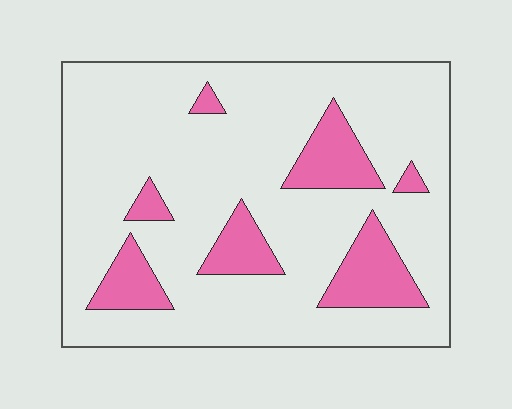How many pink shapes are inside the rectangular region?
7.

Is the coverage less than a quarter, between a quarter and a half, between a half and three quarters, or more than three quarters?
Less than a quarter.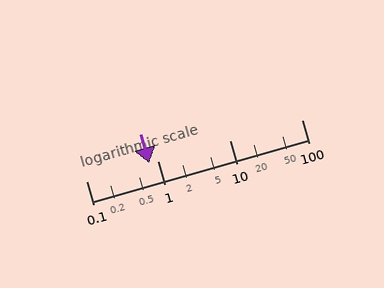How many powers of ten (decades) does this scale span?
The scale spans 3 decades, from 0.1 to 100.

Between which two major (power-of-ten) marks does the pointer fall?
The pointer is between 0.1 and 1.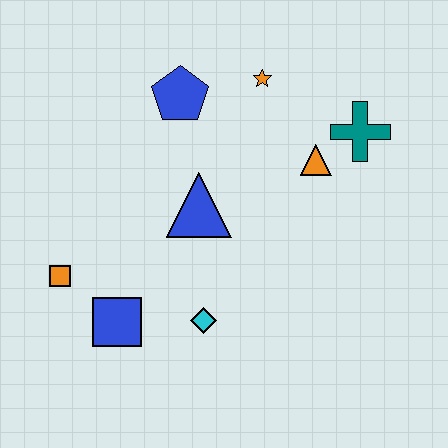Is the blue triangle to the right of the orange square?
Yes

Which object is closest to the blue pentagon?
The orange star is closest to the blue pentagon.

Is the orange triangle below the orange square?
No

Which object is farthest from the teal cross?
The orange square is farthest from the teal cross.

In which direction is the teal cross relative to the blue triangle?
The teal cross is to the right of the blue triangle.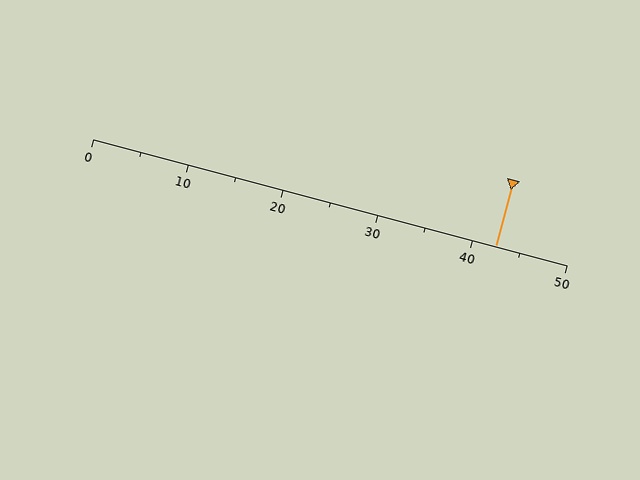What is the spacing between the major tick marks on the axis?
The major ticks are spaced 10 apart.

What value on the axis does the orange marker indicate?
The marker indicates approximately 42.5.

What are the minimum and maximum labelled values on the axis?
The axis runs from 0 to 50.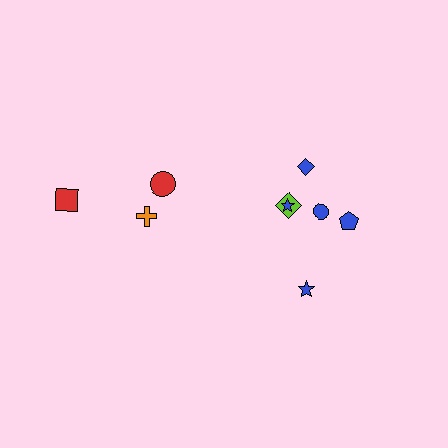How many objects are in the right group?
There are 6 objects.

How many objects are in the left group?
There are 3 objects.